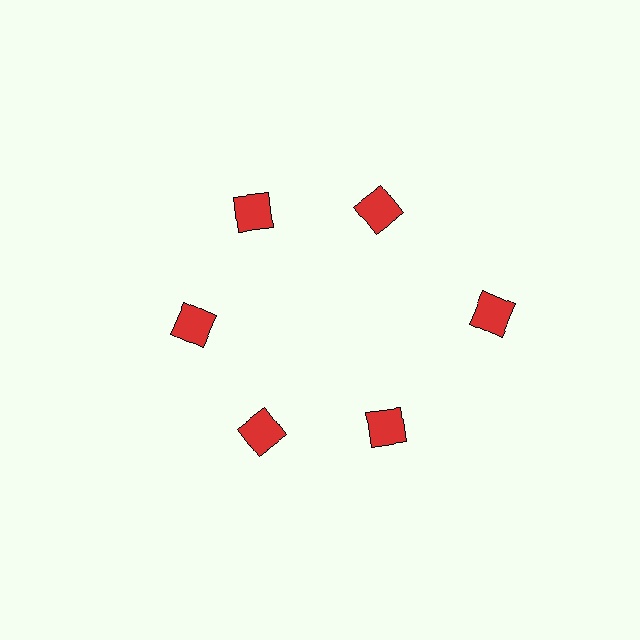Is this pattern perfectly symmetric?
No. The 6 red diamonds are arranged in a ring, but one element near the 3 o'clock position is pushed outward from the center, breaking the 6-fold rotational symmetry.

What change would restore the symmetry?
The symmetry would be restored by moving it inward, back onto the ring so that all 6 diamonds sit at equal angles and equal distance from the center.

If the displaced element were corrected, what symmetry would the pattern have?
It would have 6-fold rotational symmetry — the pattern would map onto itself every 60 degrees.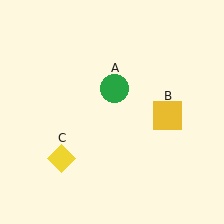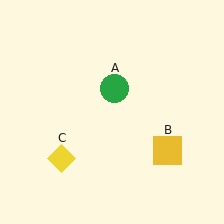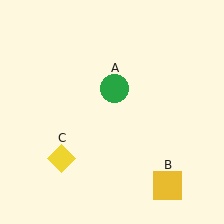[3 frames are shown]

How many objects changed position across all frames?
1 object changed position: yellow square (object B).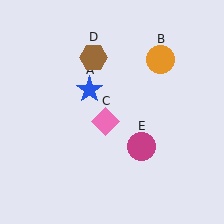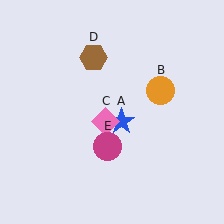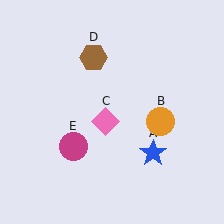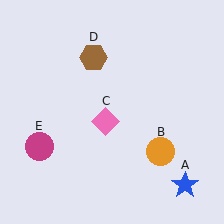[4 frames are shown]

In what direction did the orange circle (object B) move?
The orange circle (object B) moved down.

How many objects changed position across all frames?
3 objects changed position: blue star (object A), orange circle (object B), magenta circle (object E).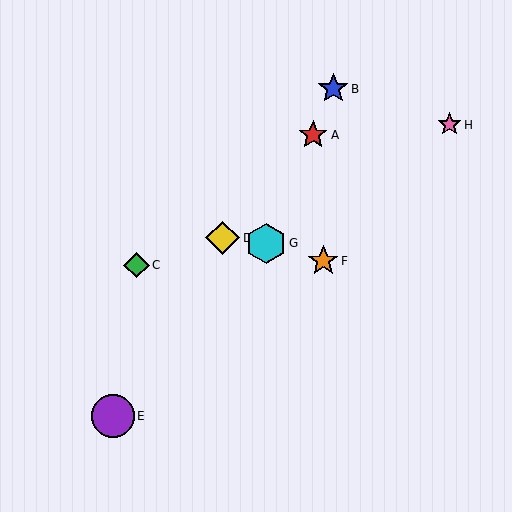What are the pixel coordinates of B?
Object B is at (333, 89).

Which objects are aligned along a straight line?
Objects A, B, G are aligned along a straight line.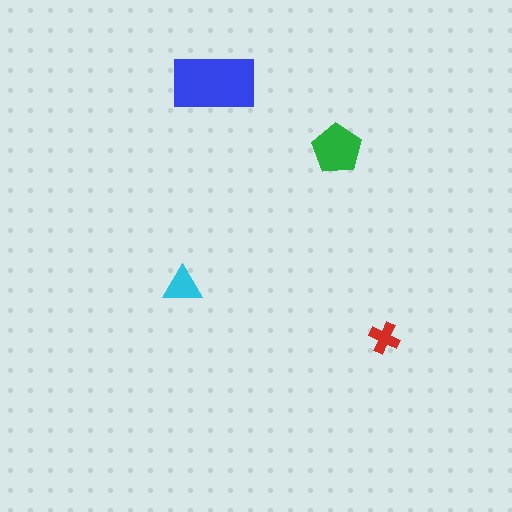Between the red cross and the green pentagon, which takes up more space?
The green pentagon.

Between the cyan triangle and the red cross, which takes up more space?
The cyan triangle.